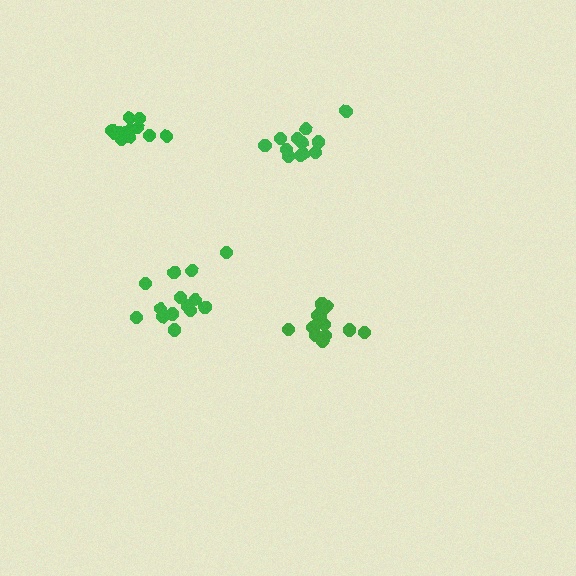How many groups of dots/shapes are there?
There are 4 groups.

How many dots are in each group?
Group 1: 12 dots, Group 2: 14 dots, Group 3: 13 dots, Group 4: 15 dots (54 total).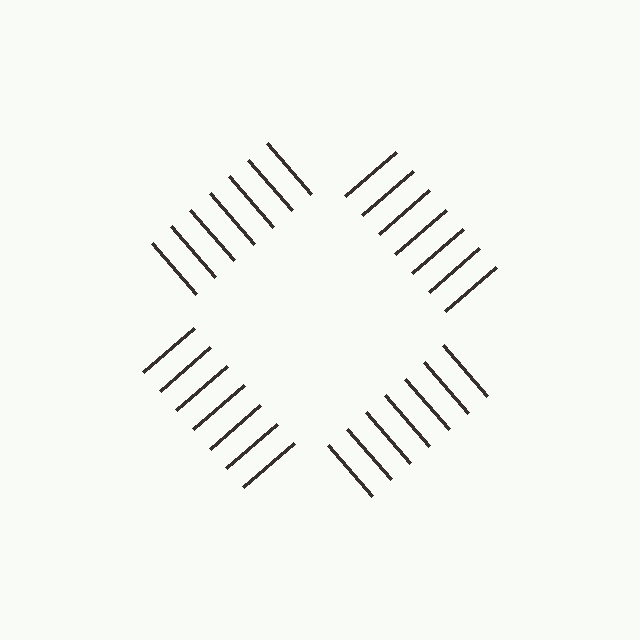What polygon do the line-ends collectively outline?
An illusory square — the line segments terminate on its edges but no continuous stroke is drawn.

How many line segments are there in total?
28 — 7 along each of the 4 edges.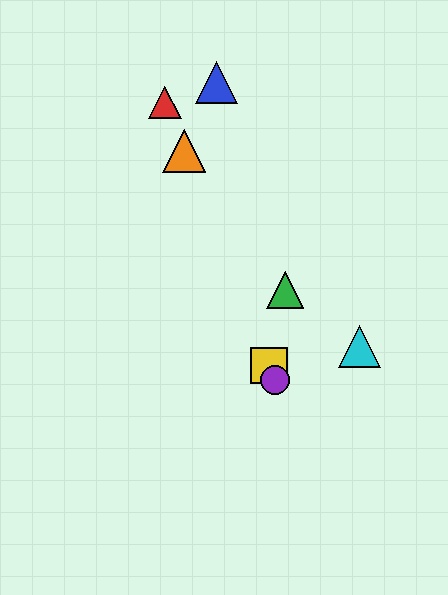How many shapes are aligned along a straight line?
4 shapes (the red triangle, the yellow square, the purple circle, the orange triangle) are aligned along a straight line.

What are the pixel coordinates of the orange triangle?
The orange triangle is at (184, 151).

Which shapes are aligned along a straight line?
The red triangle, the yellow square, the purple circle, the orange triangle are aligned along a straight line.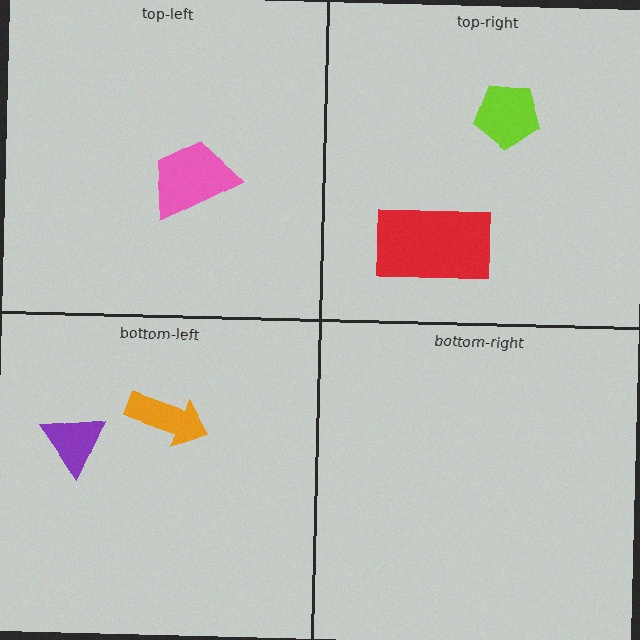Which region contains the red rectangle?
The top-right region.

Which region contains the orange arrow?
The bottom-left region.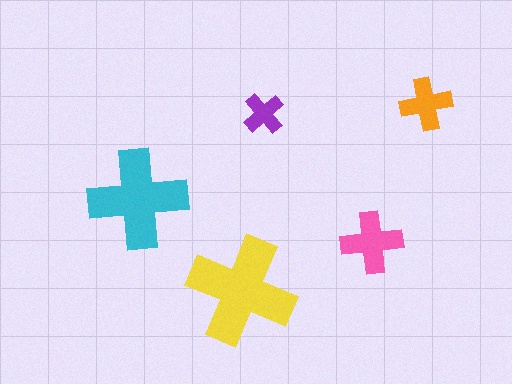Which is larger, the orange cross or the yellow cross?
The yellow one.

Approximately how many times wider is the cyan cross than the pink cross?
About 1.5 times wider.